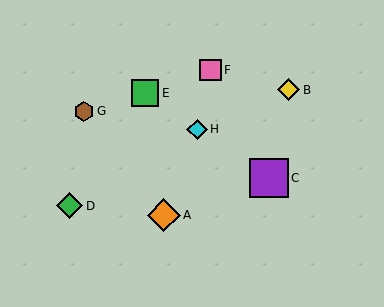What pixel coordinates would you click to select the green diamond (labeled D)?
Click at (70, 206) to select the green diamond D.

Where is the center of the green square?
The center of the green square is at (145, 93).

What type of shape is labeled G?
Shape G is a brown hexagon.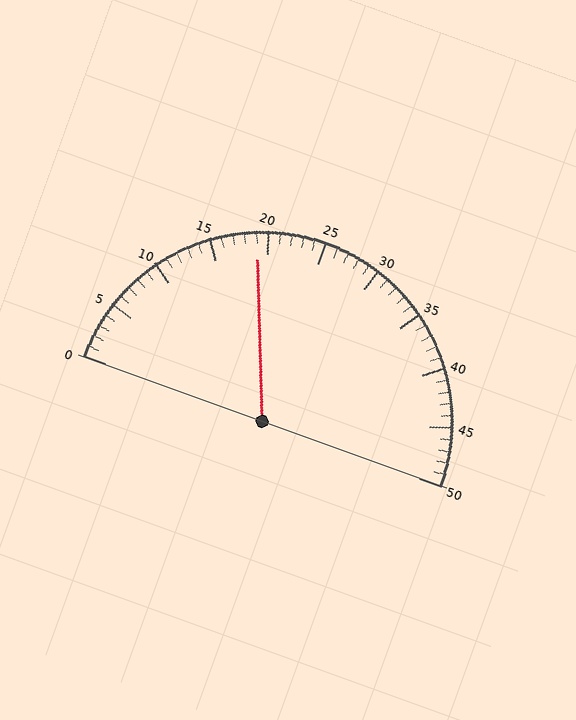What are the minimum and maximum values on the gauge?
The gauge ranges from 0 to 50.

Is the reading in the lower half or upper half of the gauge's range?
The reading is in the lower half of the range (0 to 50).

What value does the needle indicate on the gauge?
The needle indicates approximately 19.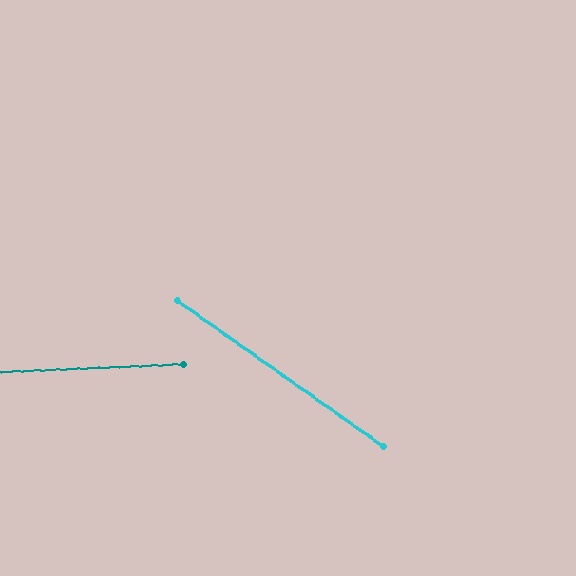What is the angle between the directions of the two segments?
Approximately 38 degrees.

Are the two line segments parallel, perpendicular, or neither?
Neither parallel nor perpendicular — they differ by about 38°.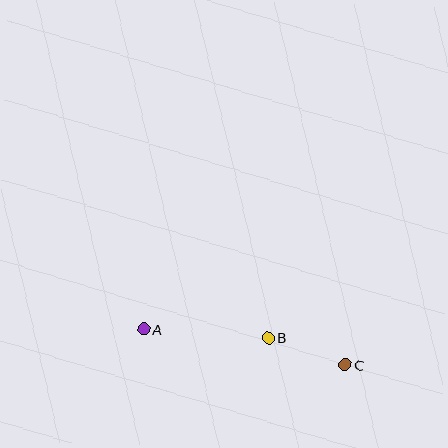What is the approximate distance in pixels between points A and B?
The distance between A and B is approximately 125 pixels.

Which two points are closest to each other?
Points B and C are closest to each other.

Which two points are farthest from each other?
Points A and C are farthest from each other.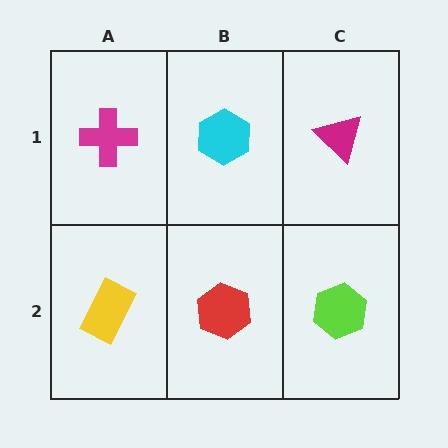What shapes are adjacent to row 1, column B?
A red hexagon (row 2, column B), a magenta cross (row 1, column A), a magenta triangle (row 1, column C).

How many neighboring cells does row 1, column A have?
2.